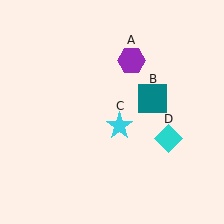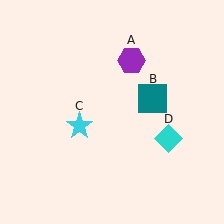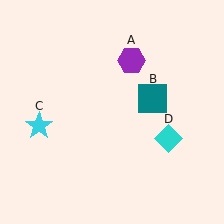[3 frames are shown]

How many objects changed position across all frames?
1 object changed position: cyan star (object C).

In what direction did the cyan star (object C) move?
The cyan star (object C) moved left.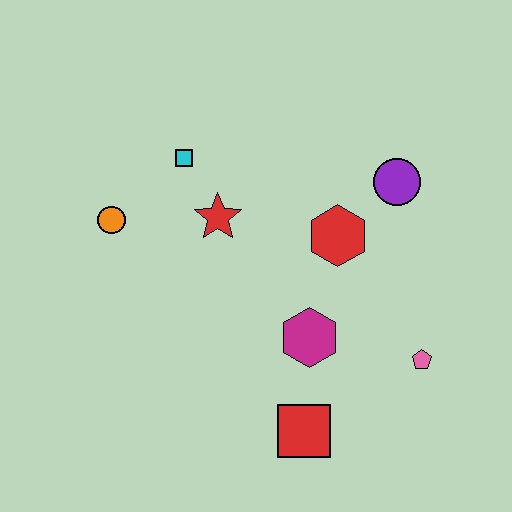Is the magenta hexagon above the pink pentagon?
Yes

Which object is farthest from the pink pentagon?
The orange circle is farthest from the pink pentagon.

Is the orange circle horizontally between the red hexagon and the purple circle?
No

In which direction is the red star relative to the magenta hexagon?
The red star is above the magenta hexagon.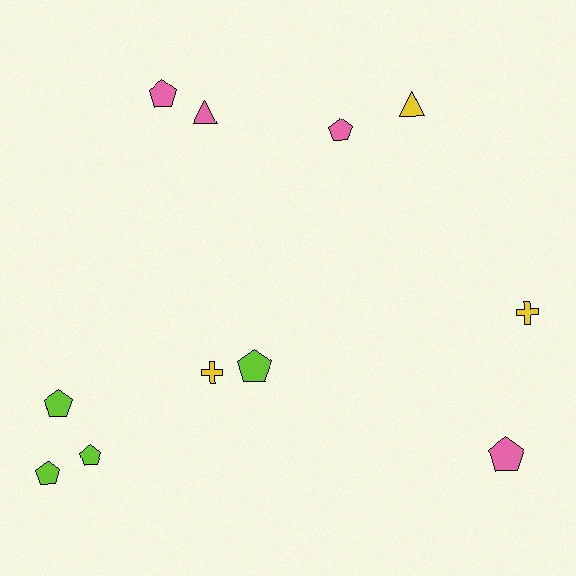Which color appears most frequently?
Pink, with 4 objects.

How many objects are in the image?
There are 11 objects.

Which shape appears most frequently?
Pentagon, with 7 objects.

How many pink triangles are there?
There is 1 pink triangle.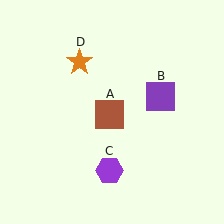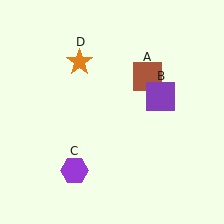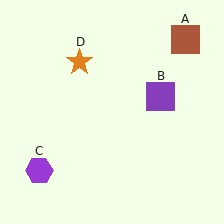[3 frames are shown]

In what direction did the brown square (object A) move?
The brown square (object A) moved up and to the right.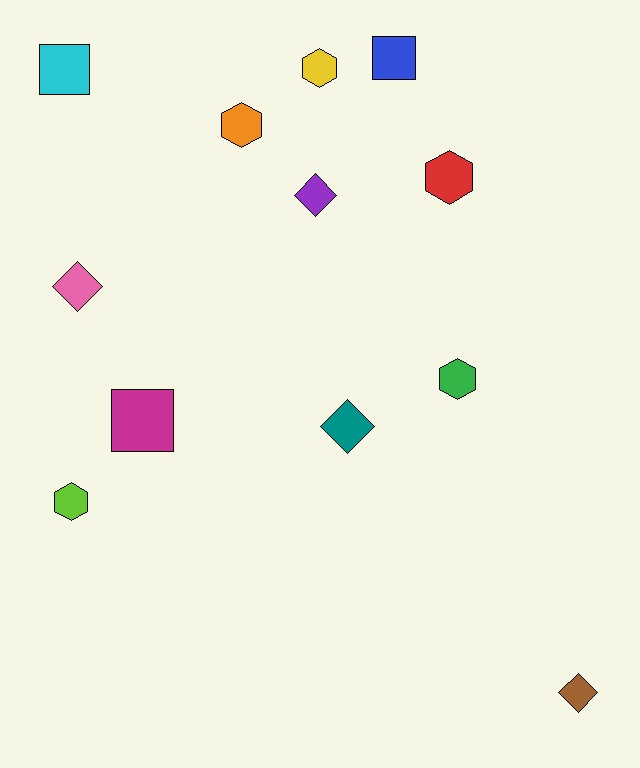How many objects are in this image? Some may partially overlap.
There are 12 objects.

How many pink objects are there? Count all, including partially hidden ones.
There is 1 pink object.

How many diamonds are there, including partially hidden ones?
There are 4 diamonds.